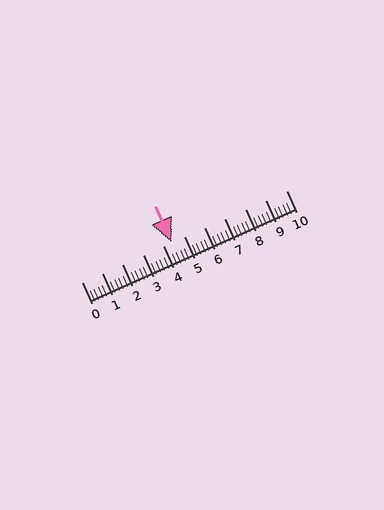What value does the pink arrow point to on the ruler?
The pink arrow points to approximately 4.4.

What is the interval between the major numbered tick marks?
The major tick marks are spaced 1 units apart.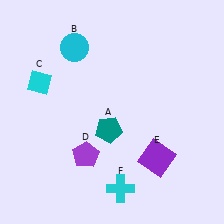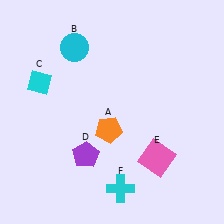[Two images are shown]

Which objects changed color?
A changed from teal to orange. E changed from purple to pink.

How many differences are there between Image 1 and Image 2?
There are 2 differences between the two images.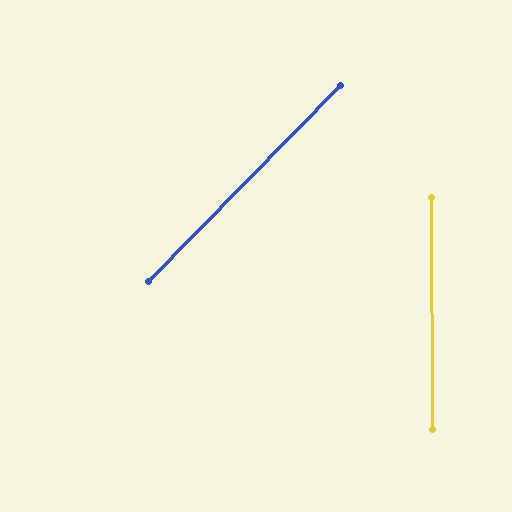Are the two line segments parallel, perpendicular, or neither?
Neither parallel nor perpendicular — they differ by about 45°.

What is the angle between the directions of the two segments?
Approximately 45 degrees.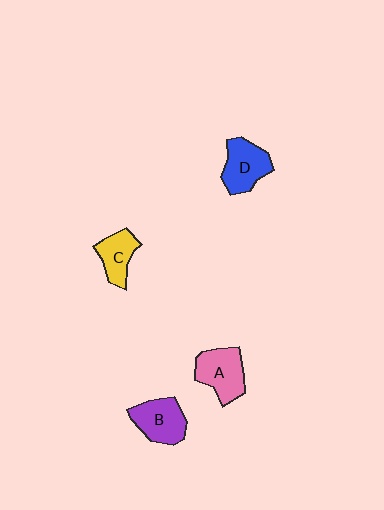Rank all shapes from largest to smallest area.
From largest to smallest: A (pink), B (purple), D (blue), C (yellow).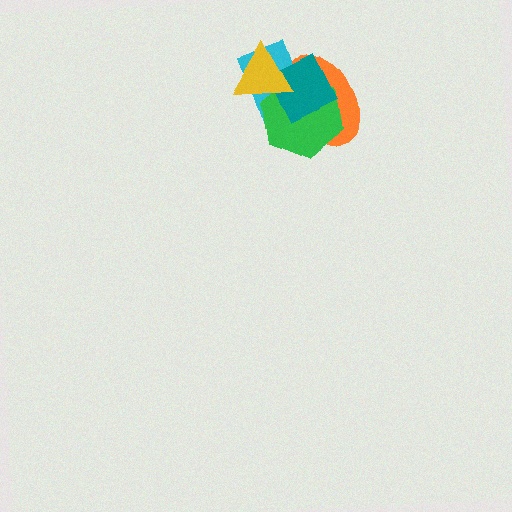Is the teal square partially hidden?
Yes, it is partially covered by another shape.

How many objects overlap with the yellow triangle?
4 objects overlap with the yellow triangle.